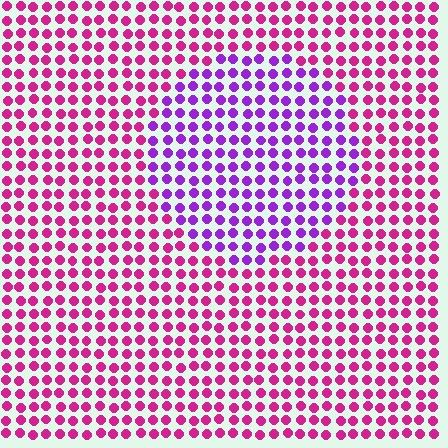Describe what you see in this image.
The image is filled with small magenta elements in a uniform arrangement. A circle-shaped region is visible where the elements are tinted to a slightly different hue, forming a subtle color boundary.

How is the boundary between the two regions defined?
The boundary is defined purely by a slight shift in hue (about 41 degrees). Spacing, size, and orientation are identical on both sides.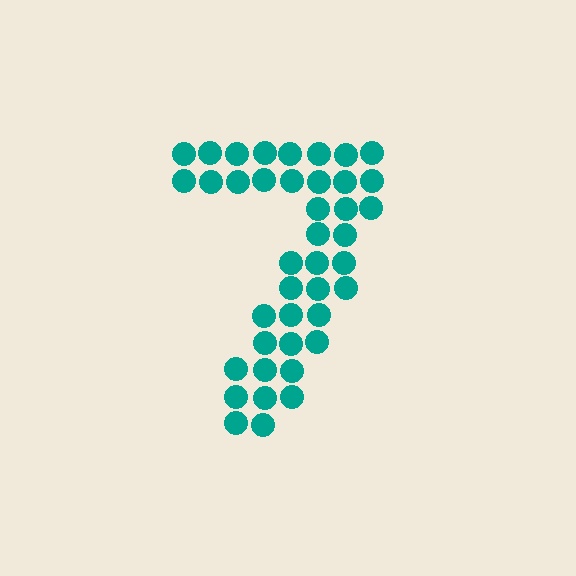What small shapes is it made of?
It is made of small circles.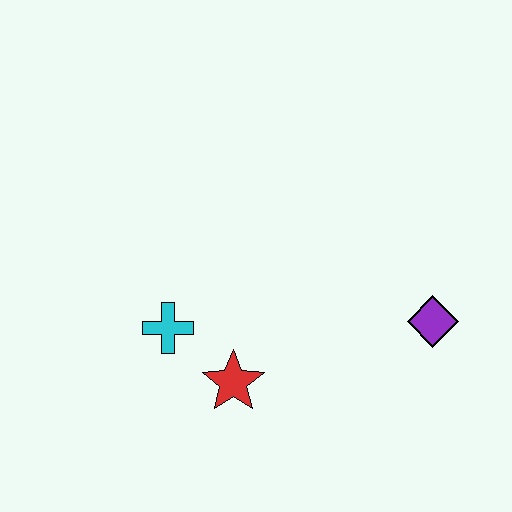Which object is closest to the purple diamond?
The red star is closest to the purple diamond.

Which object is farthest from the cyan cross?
The purple diamond is farthest from the cyan cross.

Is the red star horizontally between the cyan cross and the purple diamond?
Yes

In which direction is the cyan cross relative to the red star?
The cyan cross is to the left of the red star.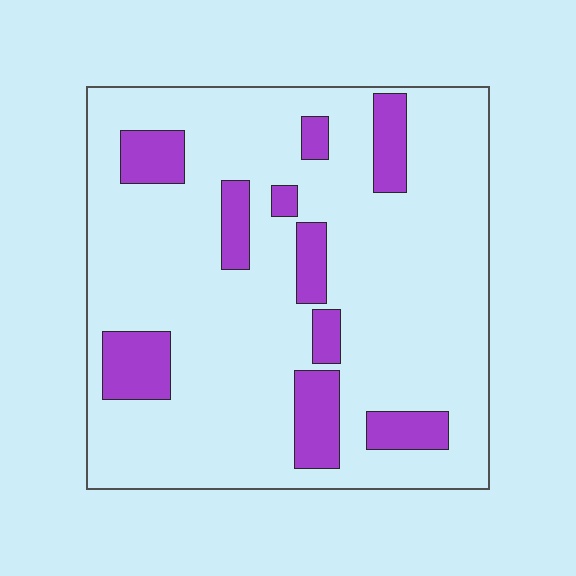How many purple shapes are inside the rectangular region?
10.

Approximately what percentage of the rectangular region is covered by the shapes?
Approximately 15%.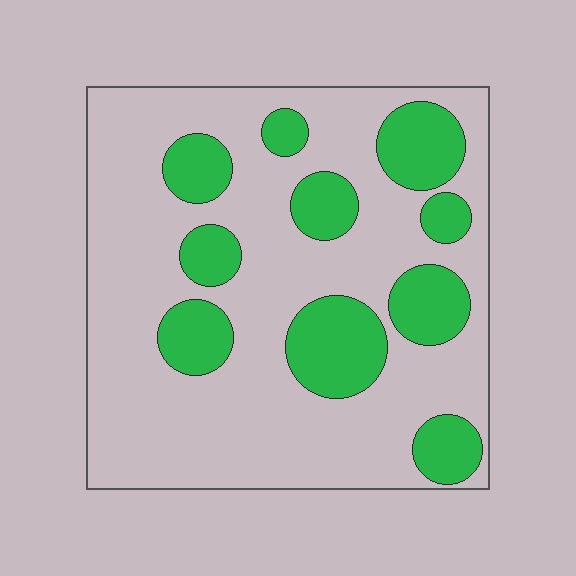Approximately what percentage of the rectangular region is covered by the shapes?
Approximately 25%.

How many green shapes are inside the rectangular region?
10.